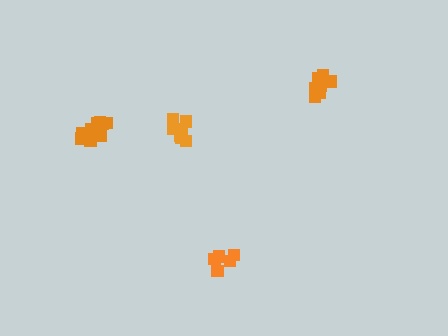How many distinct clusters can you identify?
There are 4 distinct clusters.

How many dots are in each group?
Group 1: 6 dots, Group 2: 11 dots, Group 3: 10 dots, Group 4: 7 dots (34 total).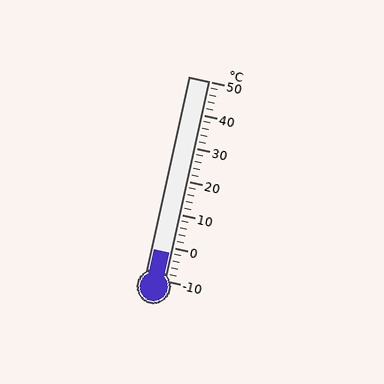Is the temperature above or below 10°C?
The temperature is below 10°C.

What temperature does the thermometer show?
The thermometer shows approximately -2°C.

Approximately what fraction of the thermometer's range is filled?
The thermometer is filled to approximately 15% of its range.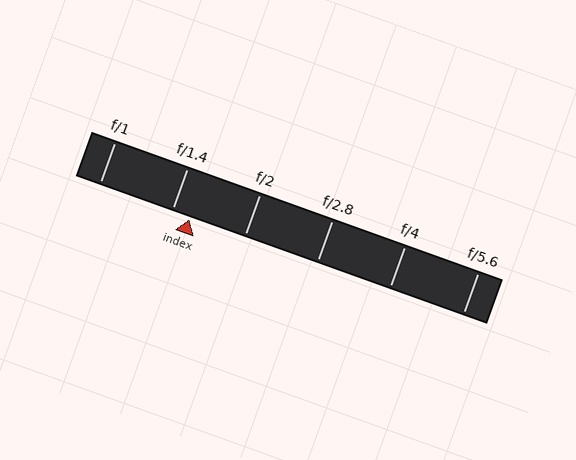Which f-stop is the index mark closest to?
The index mark is closest to f/1.4.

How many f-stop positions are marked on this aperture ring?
There are 6 f-stop positions marked.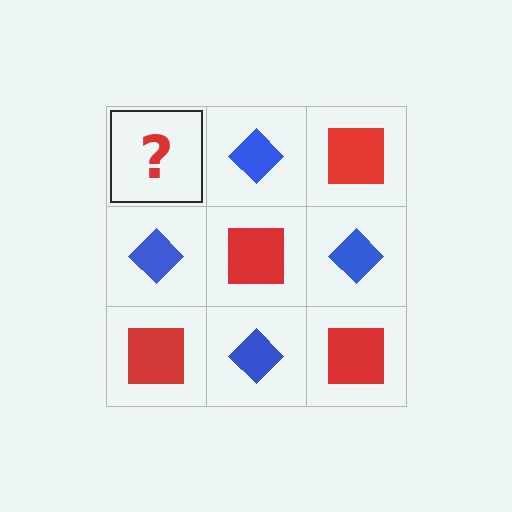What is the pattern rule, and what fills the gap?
The rule is that it alternates red square and blue diamond in a checkerboard pattern. The gap should be filled with a red square.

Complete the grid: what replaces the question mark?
The question mark should be replaced with a red square.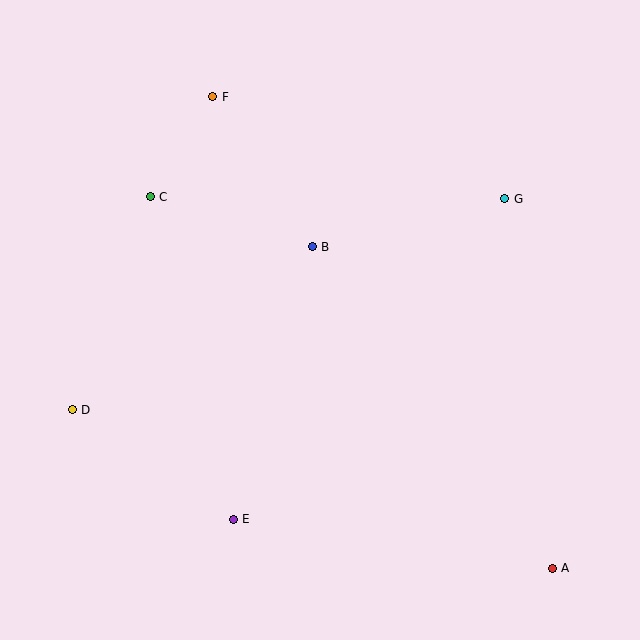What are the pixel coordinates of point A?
Point A is at (552, 568).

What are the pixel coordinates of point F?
Point F is at (213, 97).